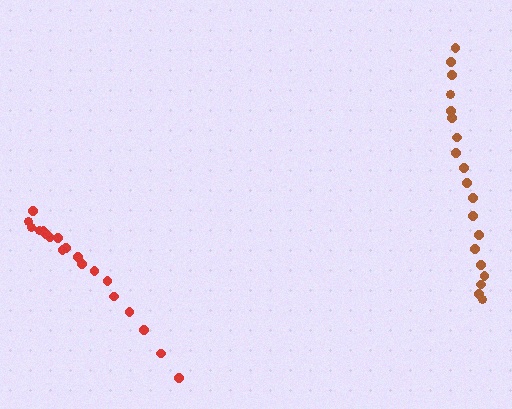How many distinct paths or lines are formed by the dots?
There are 2 distinct paths.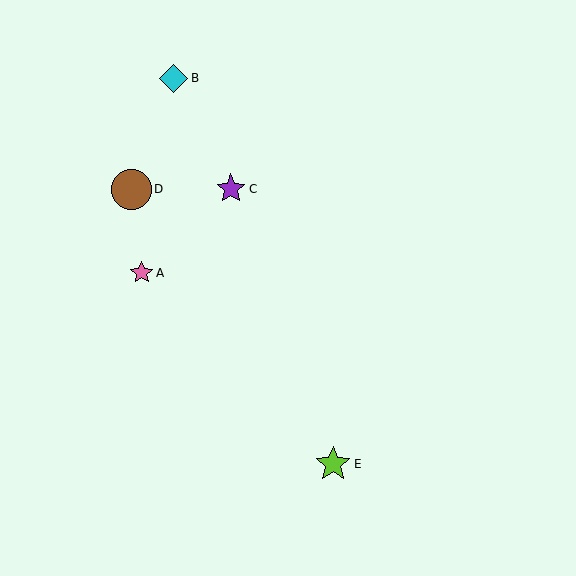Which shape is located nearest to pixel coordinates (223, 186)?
The purple star (labeled C) at (231, 189) is nearest to that location.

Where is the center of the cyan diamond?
The center of the cyan diamond is at (174, 78).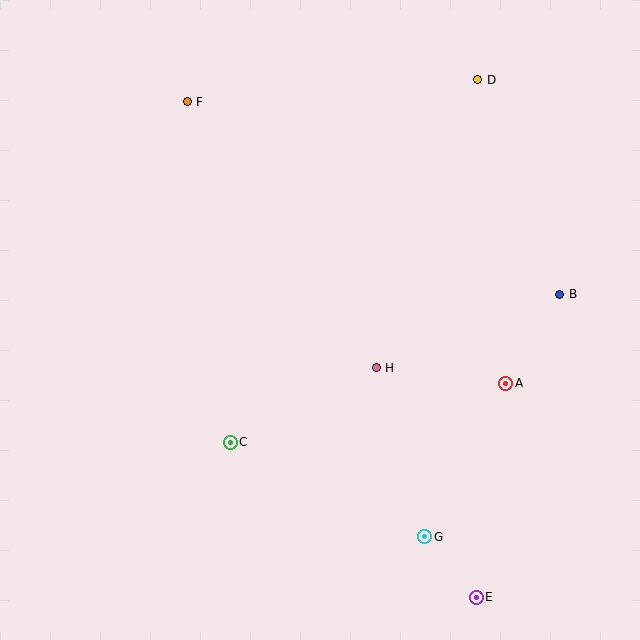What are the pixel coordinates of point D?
Point D is at (478, 80).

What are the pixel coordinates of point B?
Point B is at (560, 294).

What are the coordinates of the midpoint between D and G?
The midpoint between D and G is at (451, 308).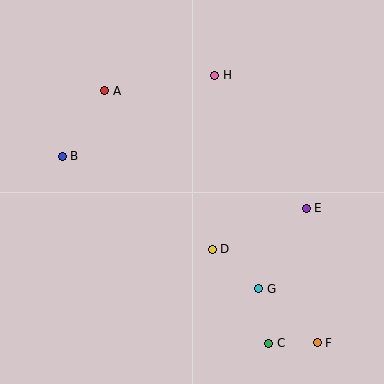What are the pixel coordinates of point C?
Point C is at (269, 343).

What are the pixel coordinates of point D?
Point D is at (212, 249).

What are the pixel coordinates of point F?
Point F is at (317, 343).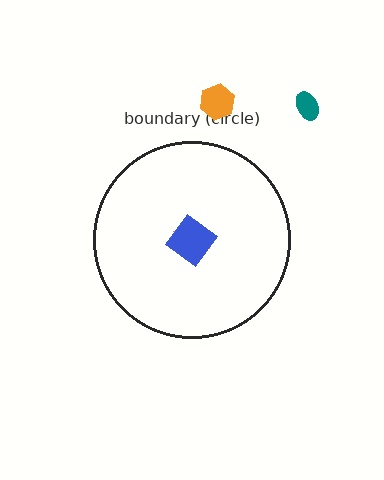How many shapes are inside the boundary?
2 inside, 2 outside.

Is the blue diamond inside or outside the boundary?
Inside.